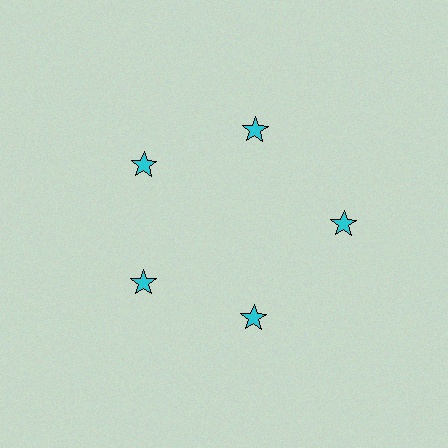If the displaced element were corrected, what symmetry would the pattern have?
It would have 5-fold rotational symmetry — the pattern would map onto itself every 72 degrees.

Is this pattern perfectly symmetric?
No. The 5 cyan stars are arranged in a ring, but one element near the 3 o'clock position is pushed outward from the center, breaking the 5-fold rotational symmetry.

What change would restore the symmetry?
The symmetry would be restored by moving it inward, back onto the ring so that all 5 stars sit at equal angles and equal distance from the center.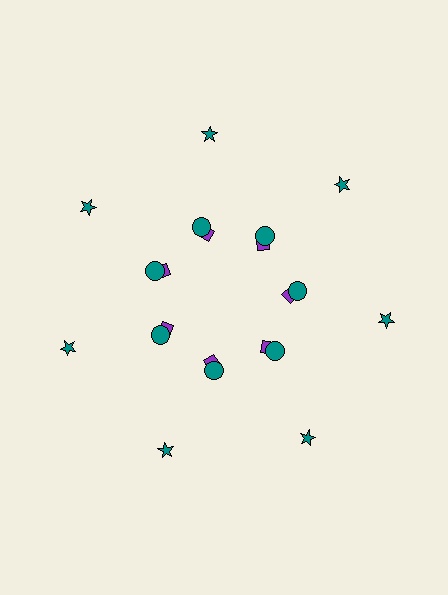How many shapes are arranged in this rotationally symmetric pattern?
There are 21 shapes, arranged in 7 groups of 3.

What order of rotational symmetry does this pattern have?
This pattern has 7-fold rotational symmetry.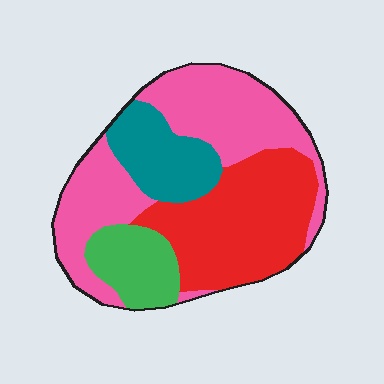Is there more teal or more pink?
Pink.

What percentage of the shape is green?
Green takes up about one eighth (1/8) of the shape.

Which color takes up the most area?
Pink, at roughly 40%.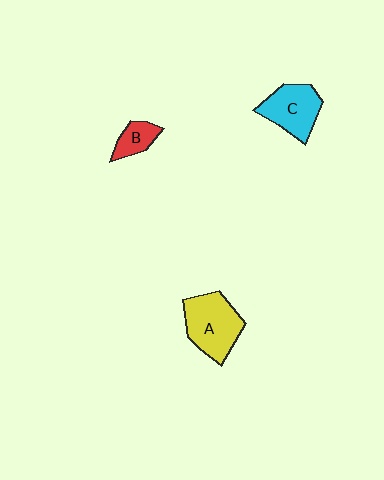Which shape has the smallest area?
Shape B (red).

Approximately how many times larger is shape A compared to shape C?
Approximately 1.2 times.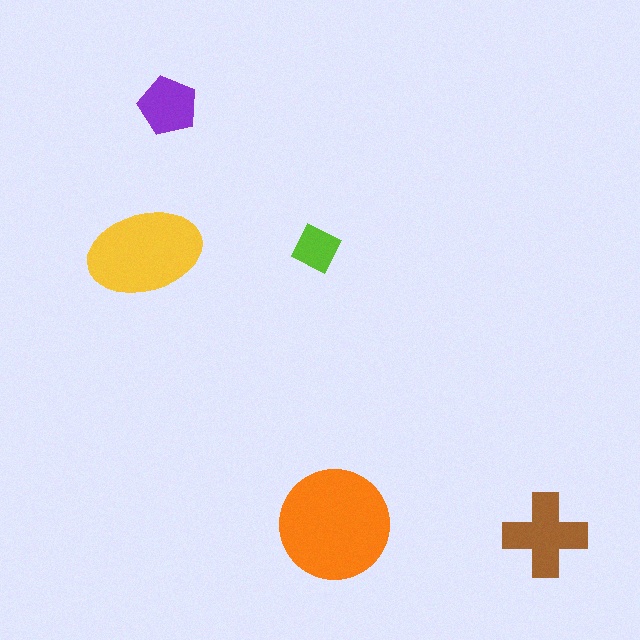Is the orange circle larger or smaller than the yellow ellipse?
Larger.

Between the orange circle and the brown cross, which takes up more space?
The orange circle.